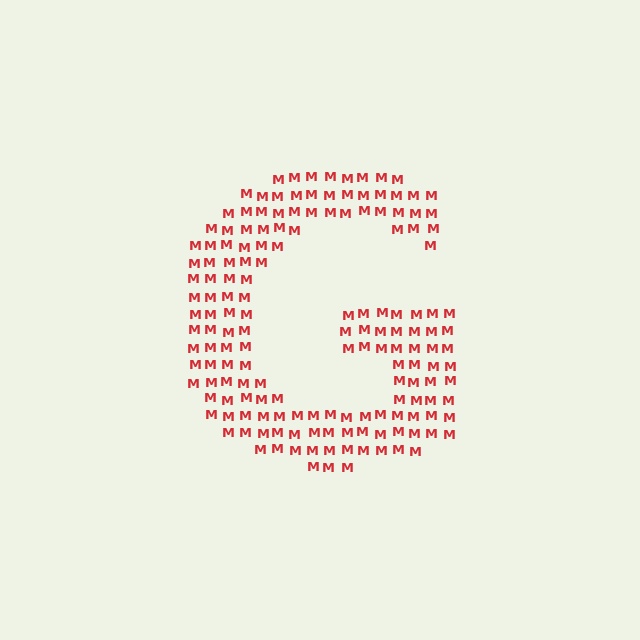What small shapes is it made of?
It is made of small letter M's.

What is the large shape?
The large shape is the letter G.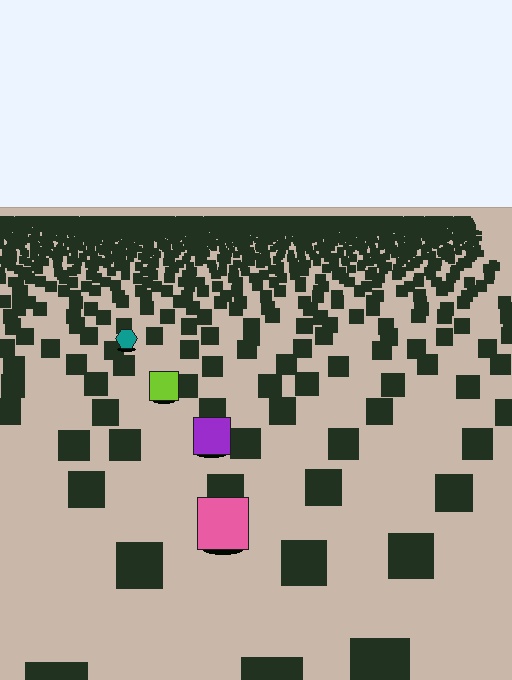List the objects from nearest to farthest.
From nearest to farthest: the pink square, the purple square, the lime square, the teal hexagon.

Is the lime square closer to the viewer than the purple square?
No. The purple square is closer — you can tell from the texture gradient: the ground texture is coarser near it.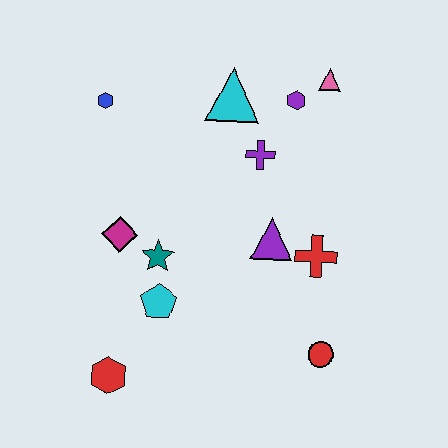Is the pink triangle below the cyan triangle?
No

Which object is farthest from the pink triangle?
The red hexagon is farthest from the pink triangle.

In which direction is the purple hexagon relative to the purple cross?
The purple hexagon is above the purple cross.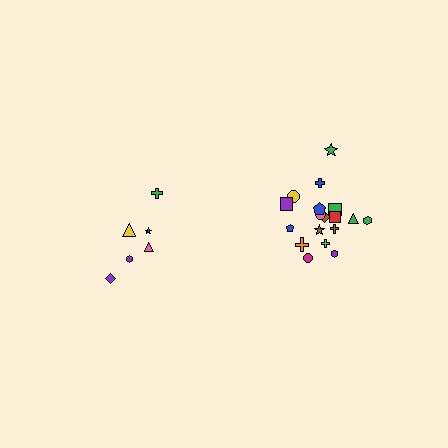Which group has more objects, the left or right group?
The right group.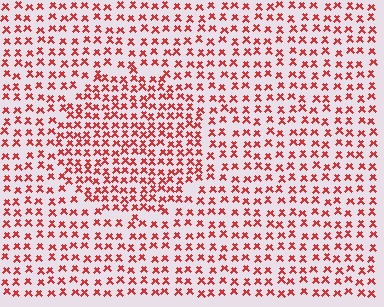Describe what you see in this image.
The image contains small red elements arranged at two different densities. A circle-shaped region is visible where the elements are more densely packed than the surrounding area.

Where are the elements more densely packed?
The elements are more densely packed inside the circle boundary.